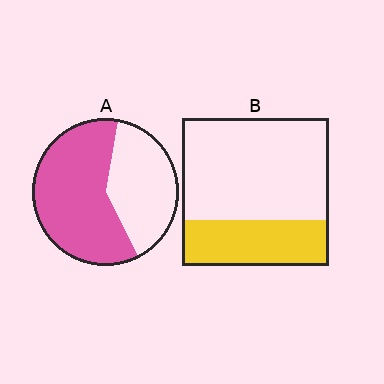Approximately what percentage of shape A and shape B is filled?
A is approximately 60% and B is approximately 30%.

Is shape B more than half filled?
No.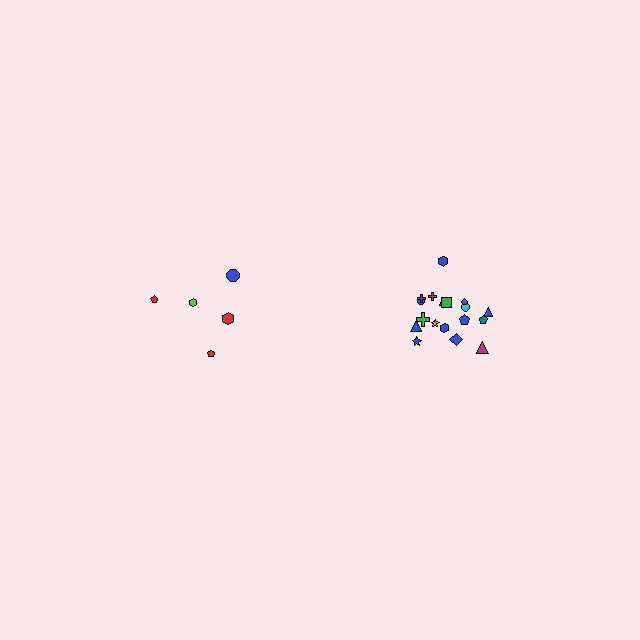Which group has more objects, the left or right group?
The right group.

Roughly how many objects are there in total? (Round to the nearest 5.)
Roughly 25 objects in total.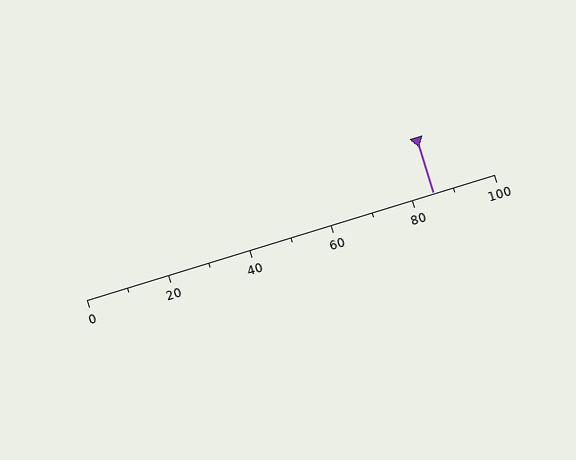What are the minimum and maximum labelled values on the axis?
The axis runs from 0 to 100.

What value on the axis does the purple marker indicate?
The marker indicates approximately 85.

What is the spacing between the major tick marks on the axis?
The major ticks are spaced 20 apart.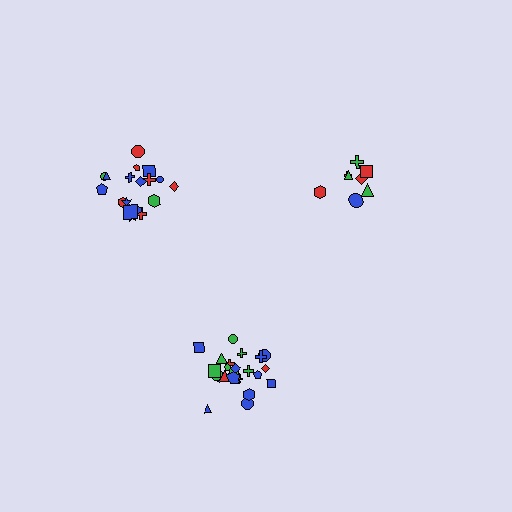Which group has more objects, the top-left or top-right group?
The top-left group.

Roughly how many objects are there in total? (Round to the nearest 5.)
Roughly 50 objects in total.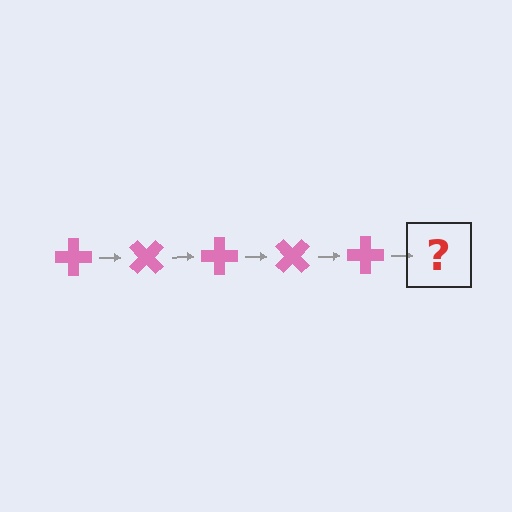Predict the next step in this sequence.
The next step is a pink cross rotated 225 degrees.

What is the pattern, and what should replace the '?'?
The pattern is that the cross rotates 45 degrees each step. The '?' should be a pink cross rotated 225 degrees.